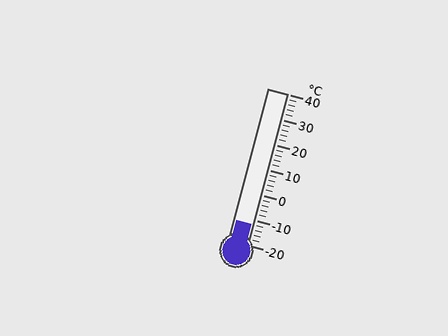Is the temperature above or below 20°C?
The temperature is below 20°C.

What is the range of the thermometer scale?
The thermometer scale ranges from -20°C to 40°C.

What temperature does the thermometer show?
The thermometer shows approximately -12°C.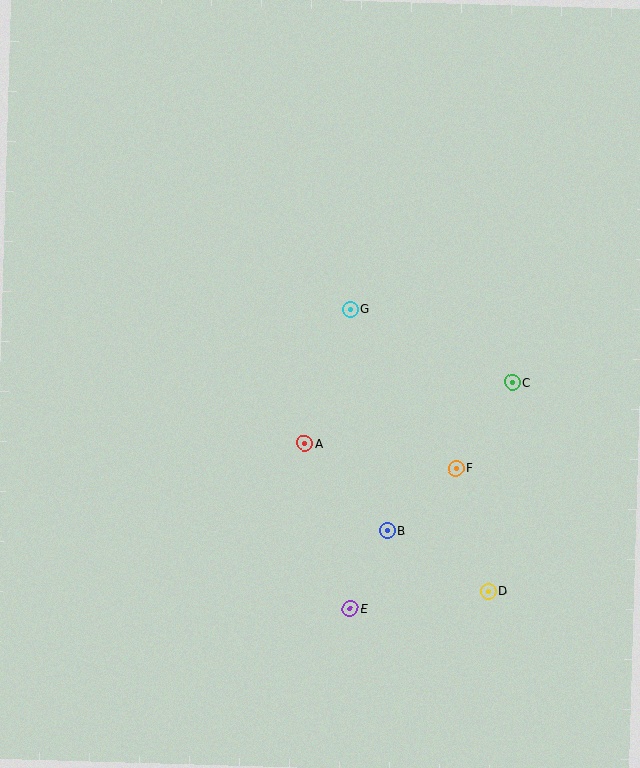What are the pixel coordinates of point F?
Point F is at (456, 468).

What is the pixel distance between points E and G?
The distance between E and G is 300 pixels.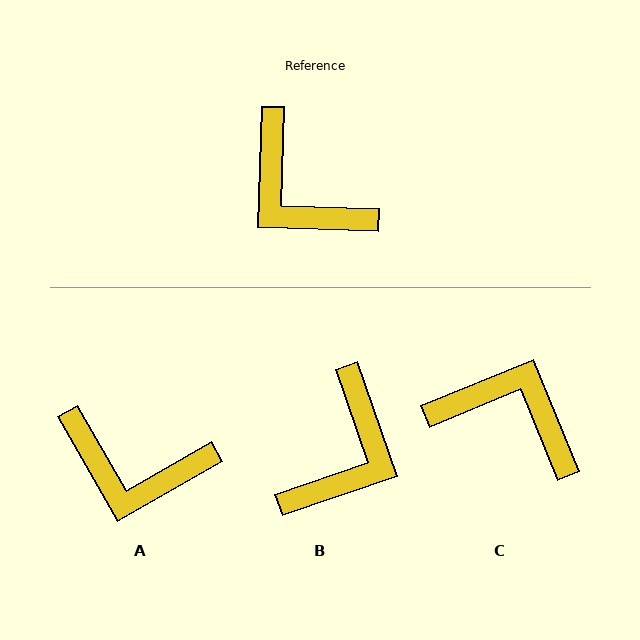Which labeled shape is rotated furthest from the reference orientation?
C, about 156 degrees away.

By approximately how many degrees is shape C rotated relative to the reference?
Approximately 156 degrees clockwise.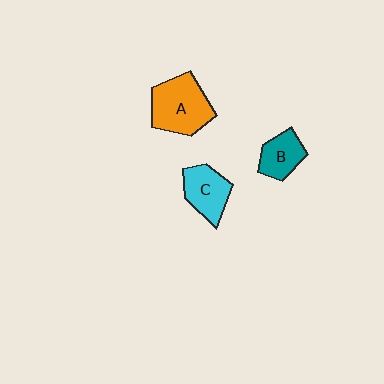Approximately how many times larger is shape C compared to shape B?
Approximately 1.2 times.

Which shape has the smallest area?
Shape B (teal).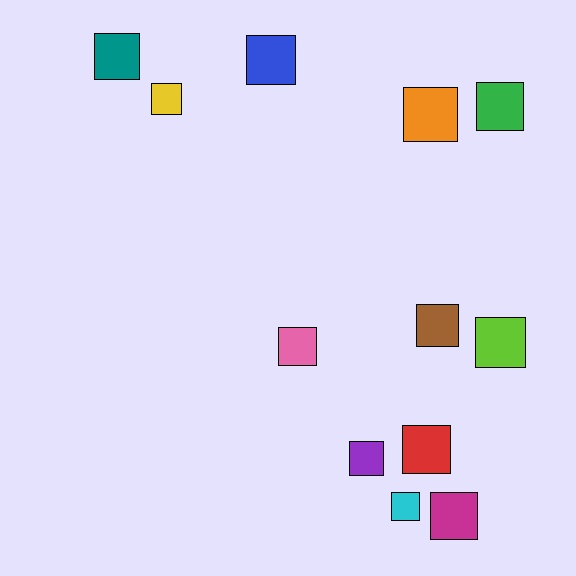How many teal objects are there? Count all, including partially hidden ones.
There is 1 teal object.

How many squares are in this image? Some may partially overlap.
There are 12 squares.